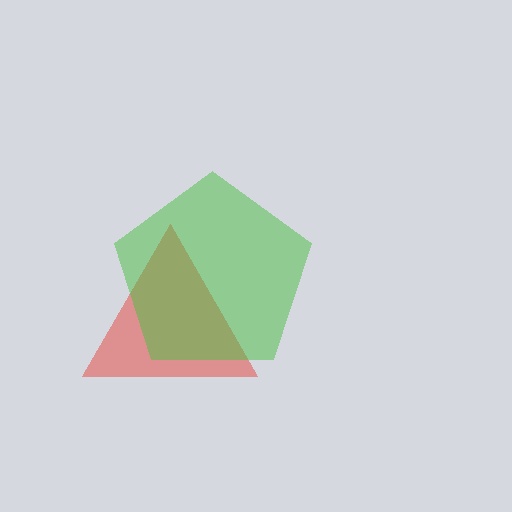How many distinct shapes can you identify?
There are 2 distinct shapes: a red triangle, a green pentagon.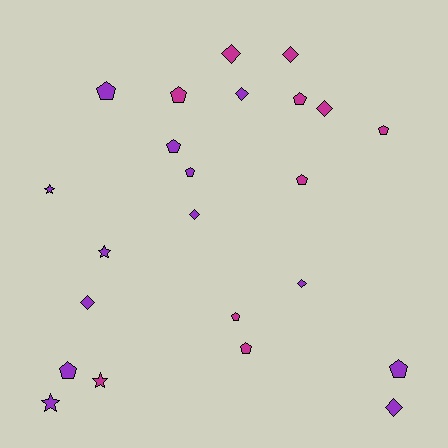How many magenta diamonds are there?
There are 3 magenta diamonds.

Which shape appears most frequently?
Pentagon, with 11 objects.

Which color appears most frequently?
Purple, with 13 objects.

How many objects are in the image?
There are 23 objects.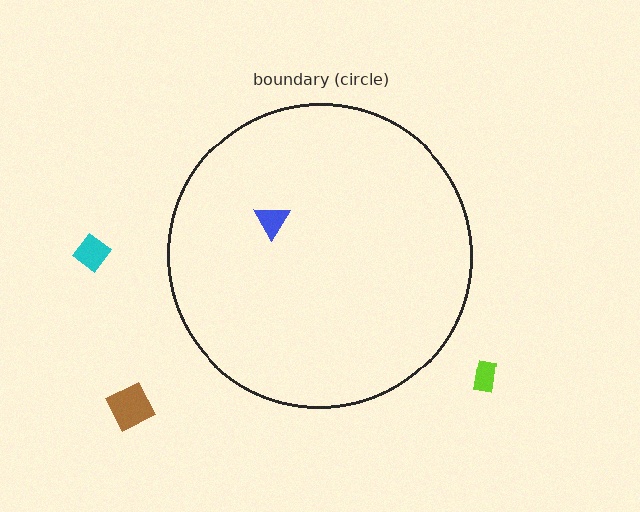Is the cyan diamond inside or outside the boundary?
Outside.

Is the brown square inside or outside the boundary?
Outside.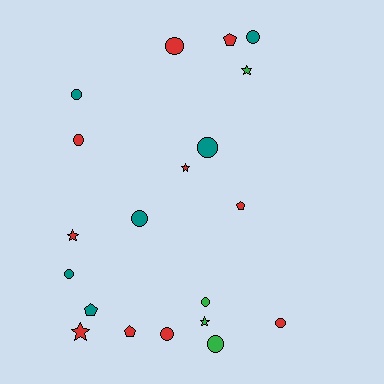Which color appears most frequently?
Red, with 10 objects.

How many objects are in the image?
There are 20 objects.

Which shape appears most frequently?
Circle, with 11 objects.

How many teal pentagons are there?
There is 1 teal pentagon.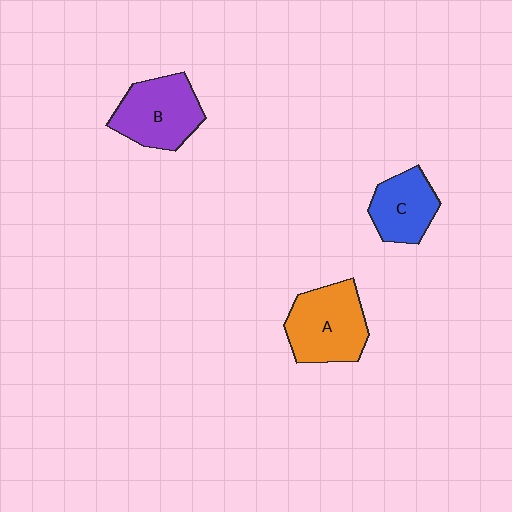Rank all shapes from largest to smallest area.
From largest to smallest: A (orange), B (purple), C (blue).